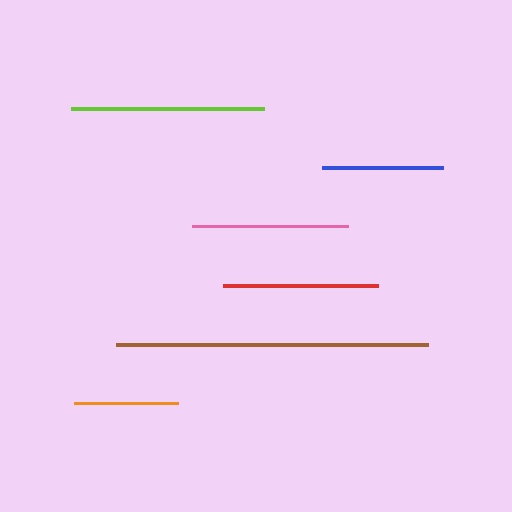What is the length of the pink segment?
The pink segment is approximately 156 pixels long.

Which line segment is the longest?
The brown line is the longest at approximately 313 pixels.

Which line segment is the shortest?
The orange line is the shortest at approximately 104 pixels.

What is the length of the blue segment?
The blue segment is approximately 121 pixels long.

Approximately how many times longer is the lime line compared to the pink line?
The lime line is approximately 1.2 times the length of the pink line.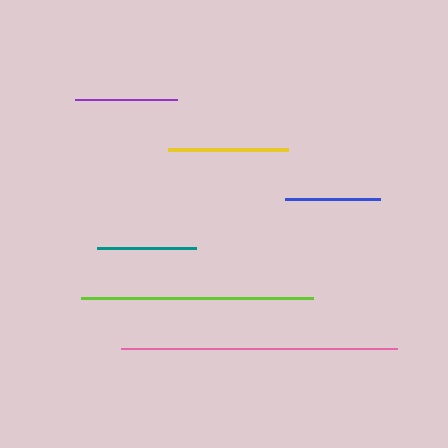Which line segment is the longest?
The pink line is the longest at approximately 276 pixels.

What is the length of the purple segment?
The purple segment is approximately 103 pixels long.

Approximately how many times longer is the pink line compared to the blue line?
The pink line is approximately 2.9 times the length of the blue line.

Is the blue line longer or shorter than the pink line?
The pink line is longer than the blue line.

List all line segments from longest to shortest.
From longest to shortest: pink, lime, yellow, purple, teal, blue.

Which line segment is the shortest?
The blue line is the shortest at approximately 95 pixels.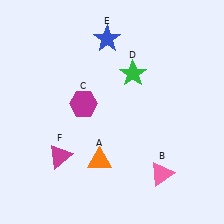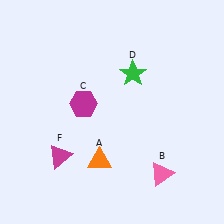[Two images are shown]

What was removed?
The blue star (E) was removed in Image 2.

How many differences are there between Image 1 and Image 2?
There is 1 difference between the two images.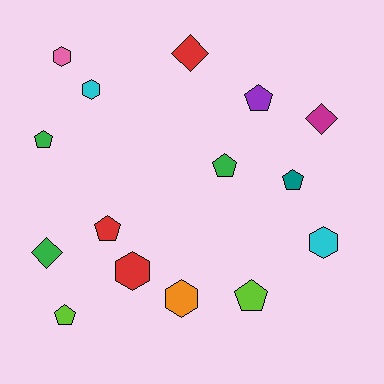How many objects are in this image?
There are 15 objects.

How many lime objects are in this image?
There are 2 lime objects.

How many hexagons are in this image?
There are 5 hexagons.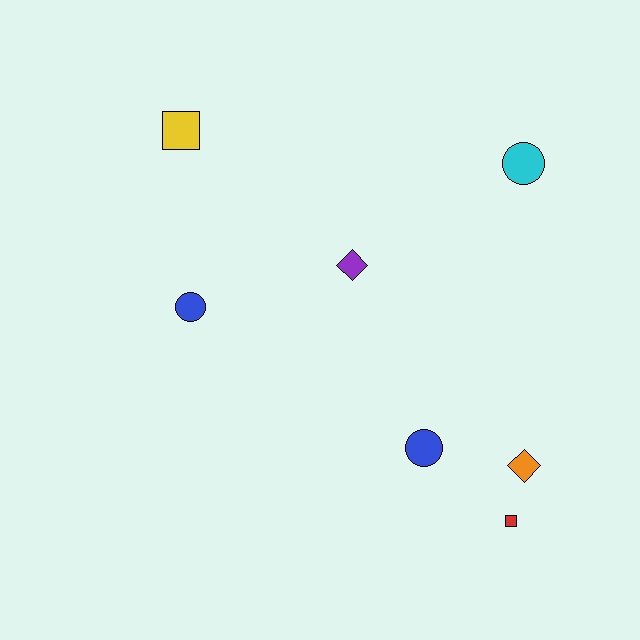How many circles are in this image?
There are 3 circles.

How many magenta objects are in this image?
There are no magenta objects.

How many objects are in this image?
There are 7 objects.